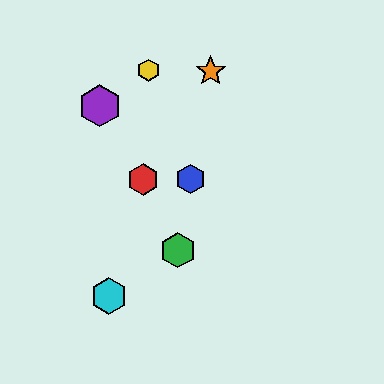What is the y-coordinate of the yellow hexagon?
The yellow hexagon is at y≈70.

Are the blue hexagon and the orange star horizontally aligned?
No, the blue hexagon is at y≈179 and the orange star is at y≈71.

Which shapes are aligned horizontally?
The red hexagon, the blue hexagon are aligned horizontally.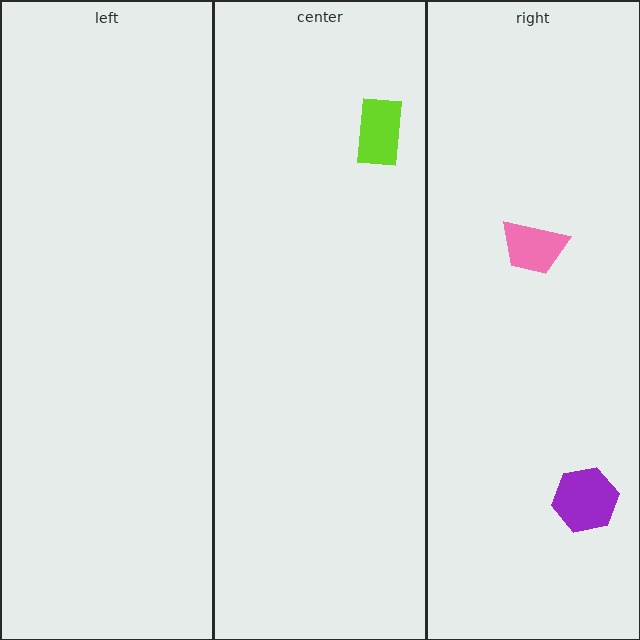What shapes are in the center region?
The lime rectangle.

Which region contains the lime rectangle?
The center region.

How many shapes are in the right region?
2.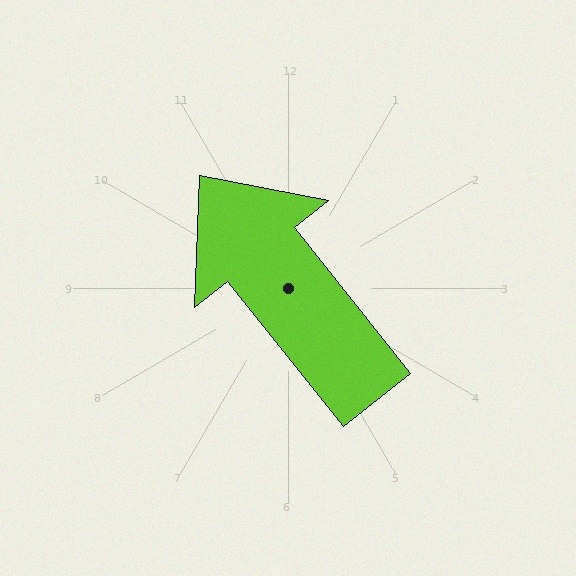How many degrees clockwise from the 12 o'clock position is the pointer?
Approximately 322 degrees.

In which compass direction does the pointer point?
Northwest.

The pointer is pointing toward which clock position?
Roughly 11 o'clock.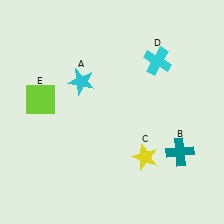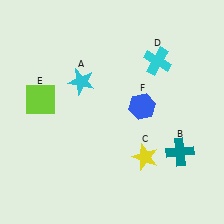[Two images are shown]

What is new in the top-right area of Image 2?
A blue hexagon (F) was added in the top-right area of Image 2.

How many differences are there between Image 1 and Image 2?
There is 1 difference between the two images.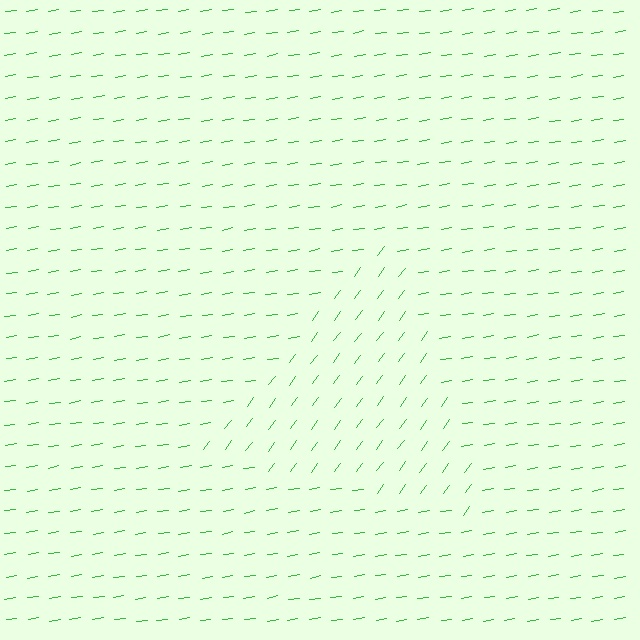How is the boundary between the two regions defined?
The boundary is defined purely by a change in line orientation (approximately 45 degrees difference). All lines are the same color and thickness.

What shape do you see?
I see a triangle.